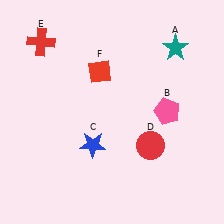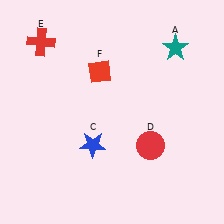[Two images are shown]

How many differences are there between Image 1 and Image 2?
There is 1 difference between the two images.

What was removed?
The pink pentagon (B) was removed in Image 2.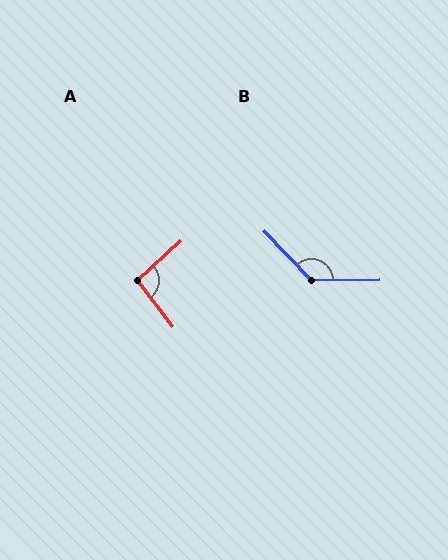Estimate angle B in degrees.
Approximately 134 degrees.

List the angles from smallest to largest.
A (95°), B (134°).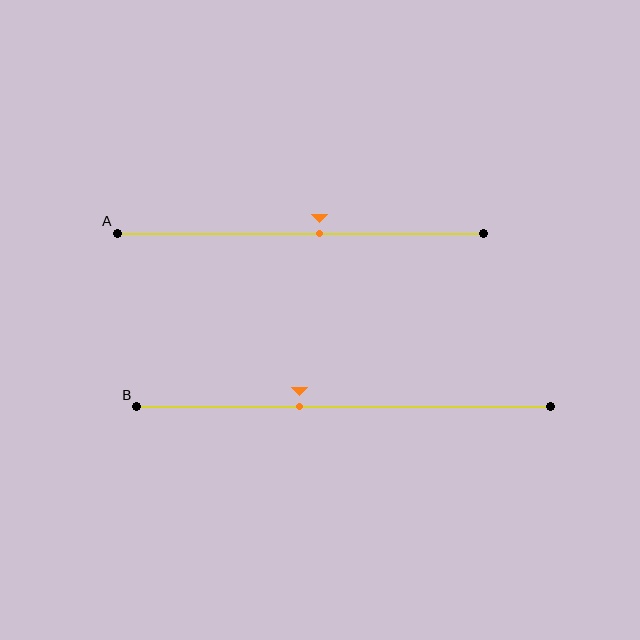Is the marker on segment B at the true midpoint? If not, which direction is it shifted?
No, the marker on segment B is shifted to the left by about 11% of the segment length.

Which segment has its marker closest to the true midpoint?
Segment A has its marker closest to the true midpoint.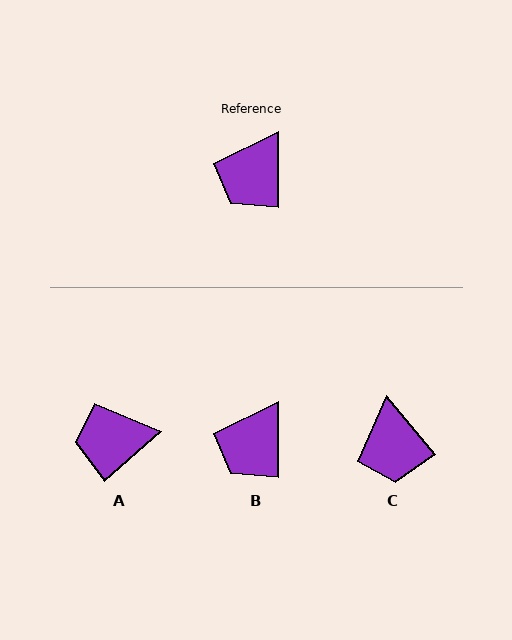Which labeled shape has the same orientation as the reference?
B.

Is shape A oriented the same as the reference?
No, it is off by about 49 degrees.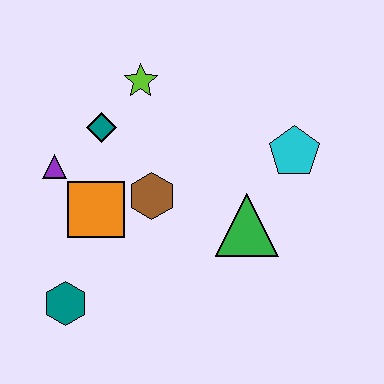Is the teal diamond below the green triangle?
No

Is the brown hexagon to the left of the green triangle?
Yes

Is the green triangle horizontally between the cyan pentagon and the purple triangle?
Yes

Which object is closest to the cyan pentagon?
The green triangle is closest to the cyan pentagon.